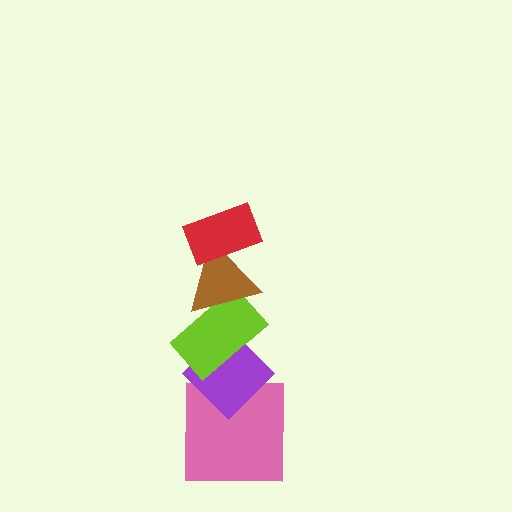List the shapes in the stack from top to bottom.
From top to bottom: the red rectangle, the brown triangle, the lime rectangle, the purple diamond, the pink square.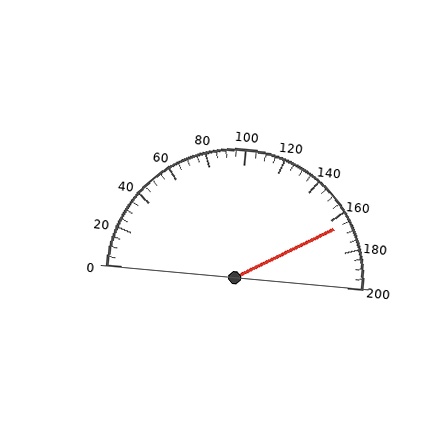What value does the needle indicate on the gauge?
The needle indicates approximately 165.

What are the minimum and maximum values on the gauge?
The gauge ranges from 0 to 200.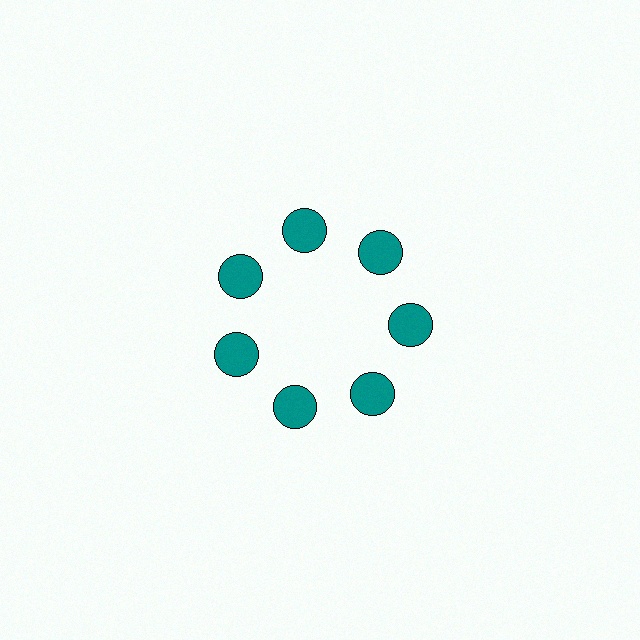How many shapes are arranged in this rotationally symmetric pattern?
There are 7 shapes, arranged in 7 groups of 1.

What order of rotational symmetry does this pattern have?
This pattern has 7-fold rotational symmetry.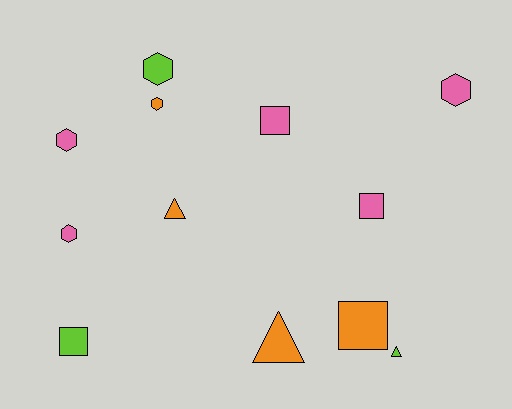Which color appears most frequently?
Pink, with 5 objects.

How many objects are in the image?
There are 12 objects.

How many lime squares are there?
There is 1 lime square.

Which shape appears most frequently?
Hexagon, with 5 objects.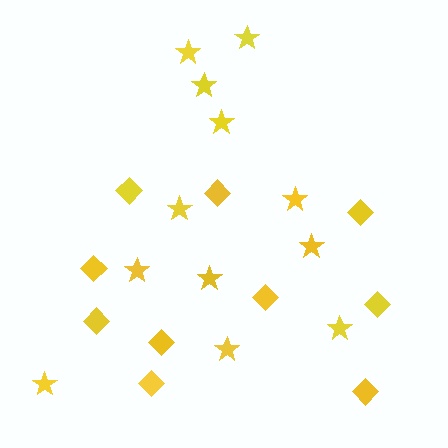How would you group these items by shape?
There are 2 groups: one group of diamonds (10) and one group of stars (12).